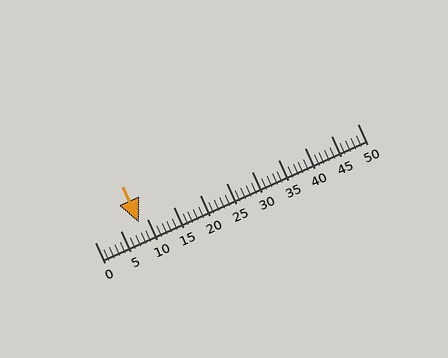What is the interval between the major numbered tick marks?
The major tick marks are spaced 5 units apart.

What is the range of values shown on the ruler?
The ruler shows values from 0 to 50.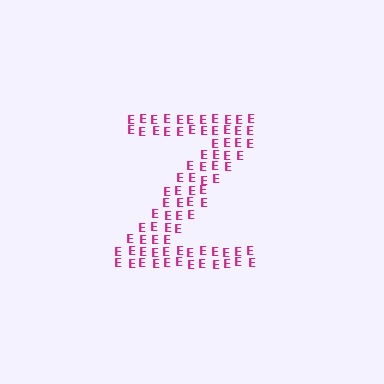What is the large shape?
The large shape is the letter Z.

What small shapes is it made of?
It is made of small letter E's.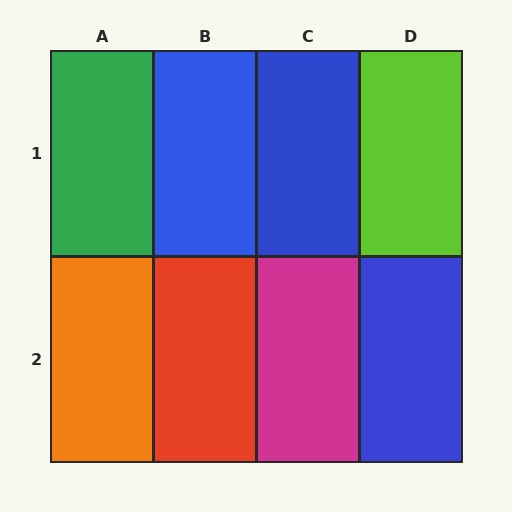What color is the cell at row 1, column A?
Green.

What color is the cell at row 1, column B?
Blue.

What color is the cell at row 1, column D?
Lime.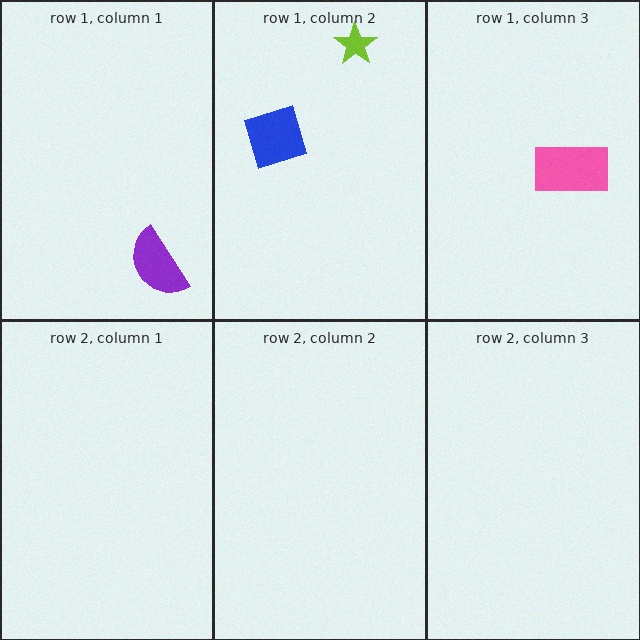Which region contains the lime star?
The row 1, column 2 region.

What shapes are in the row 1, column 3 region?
The pink rectangle.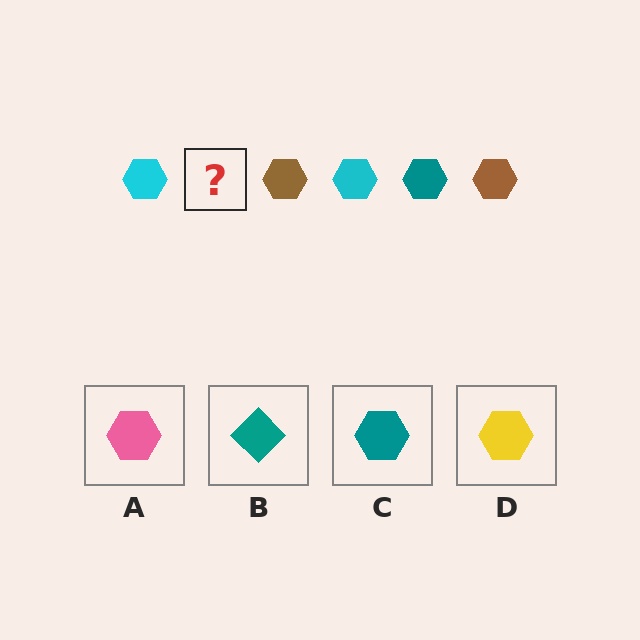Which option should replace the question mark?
Option C.